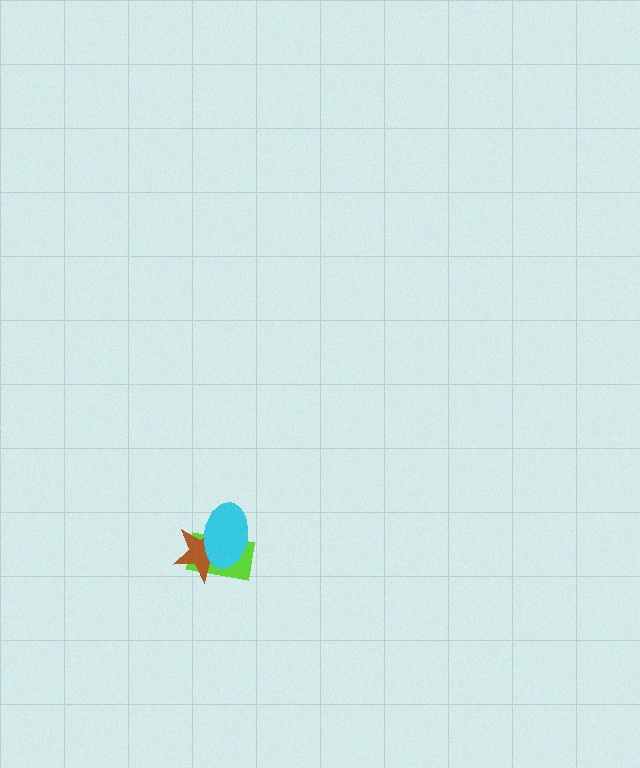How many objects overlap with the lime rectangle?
2 objects overlap with the lime rectangle.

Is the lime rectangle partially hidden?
Yes, it is partially covered by another shape.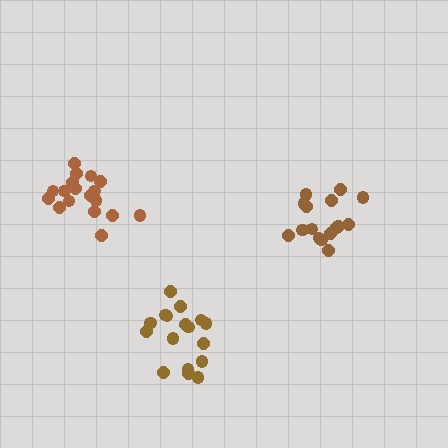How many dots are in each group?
Group 1: 16 dots, Group 2: 17 dots, Group 3: 18 dots (51 total).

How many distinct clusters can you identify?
There are 3 distinct clusters.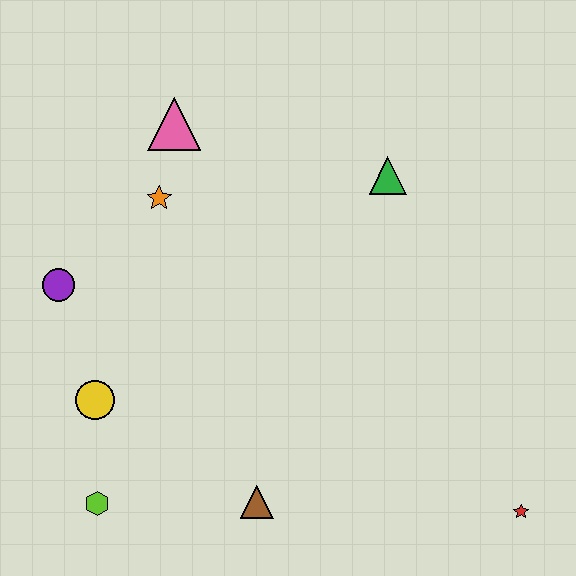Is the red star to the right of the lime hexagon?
Yes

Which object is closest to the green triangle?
The pink triangle is closest to the green triangle.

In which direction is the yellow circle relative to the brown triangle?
The yellow circle is to the left of the brown triangle.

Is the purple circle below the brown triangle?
No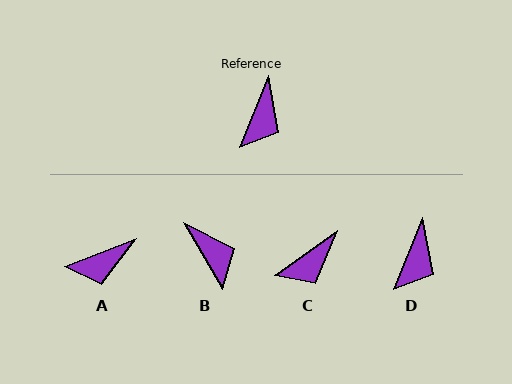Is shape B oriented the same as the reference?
No, it is off by about 52 degrees.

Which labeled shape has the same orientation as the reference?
D.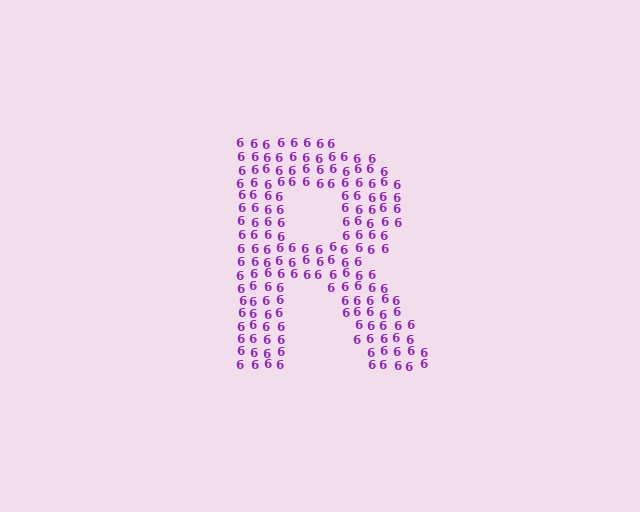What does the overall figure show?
The overall figure shows the letter R.